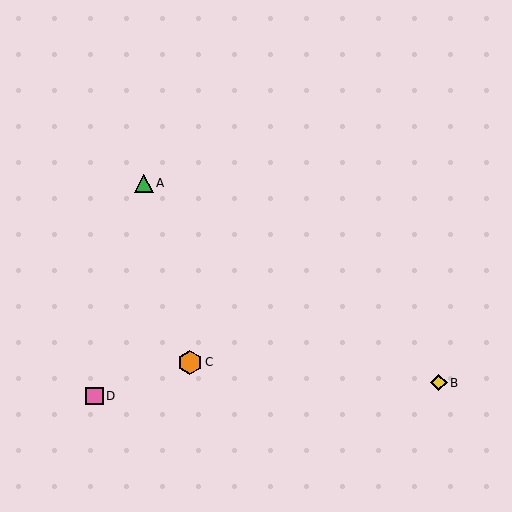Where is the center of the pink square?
The center of the pink square is at (95, 396).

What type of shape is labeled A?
Shape A is a green triangle.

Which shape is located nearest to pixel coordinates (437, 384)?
The yellow diamond (labeled B) at (439, 383) is nearest to that location.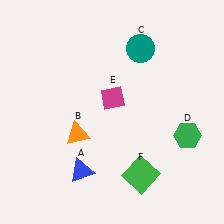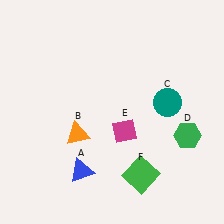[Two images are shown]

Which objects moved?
The objects that moved are: the teal circle (C), the magenta diamond (E).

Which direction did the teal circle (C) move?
The teal circle (C) moved down.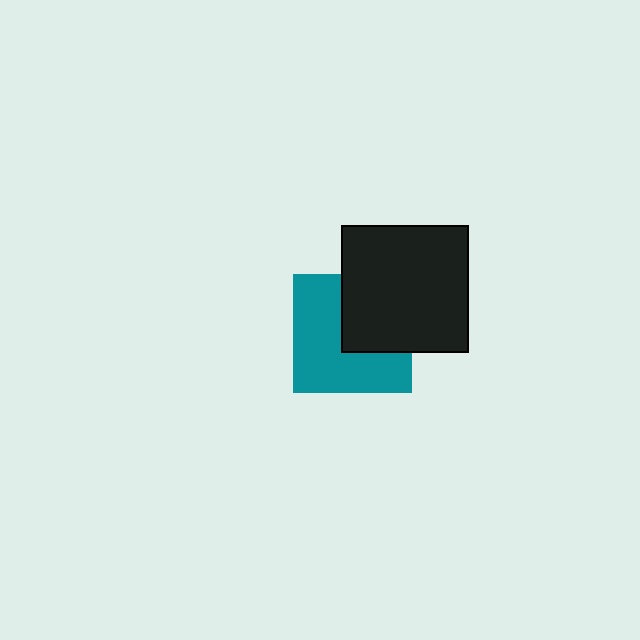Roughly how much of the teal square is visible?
About half of it is visible (roughly 60%).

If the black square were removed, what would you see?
You would see the complete teal square.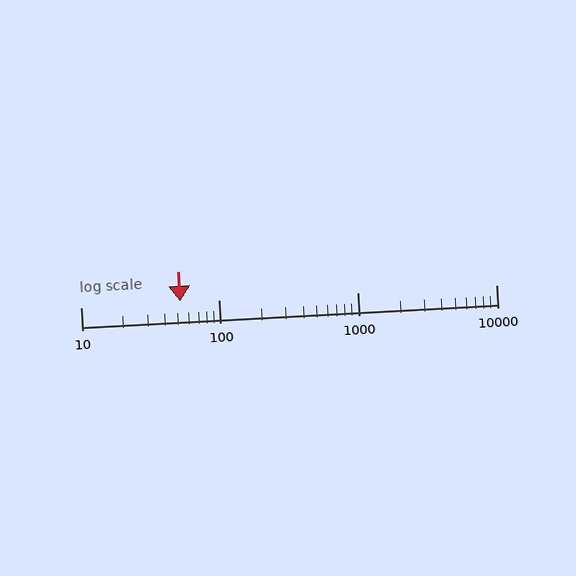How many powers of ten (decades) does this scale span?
The scale spans 3 decades, from 10 to 10000.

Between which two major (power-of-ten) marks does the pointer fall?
The pointer is between 10 and 100.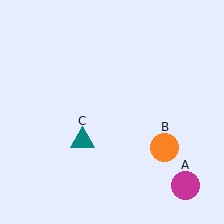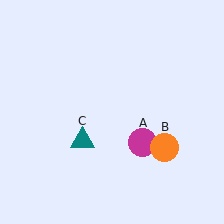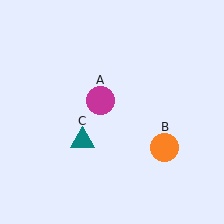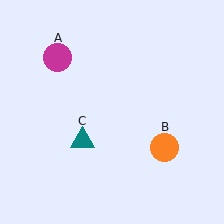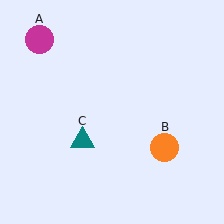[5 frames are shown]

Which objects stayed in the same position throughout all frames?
Orange circle (object B) and teal triangle (object C) remained stationary.